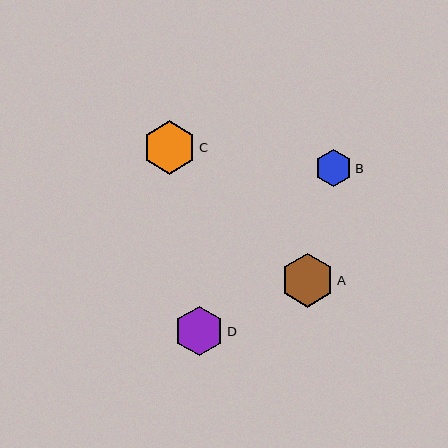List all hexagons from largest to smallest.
From largest to smallest: C, A, D, B.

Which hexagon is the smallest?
Hexagon B is the smallest with a size of approximately 38 pixels.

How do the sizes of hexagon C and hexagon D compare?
Hexagon C and hexagon D are approximately the same size.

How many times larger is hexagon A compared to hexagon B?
Hexagon A is approximately 1.4 times the size of hexagon B.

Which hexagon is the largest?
Hexagon C is the largest with a size of approximately 54 pixels.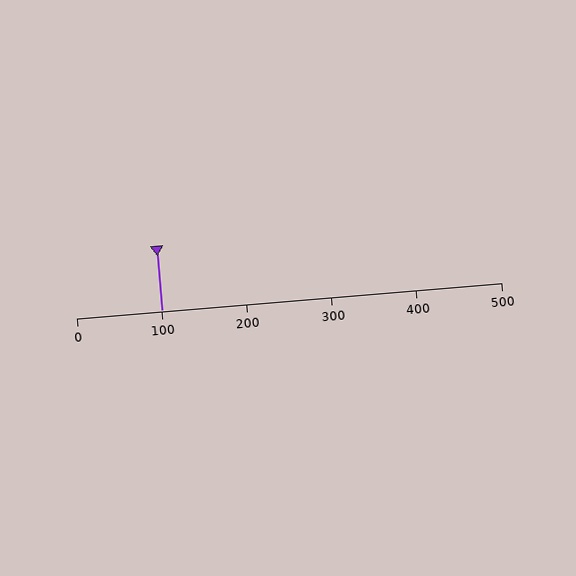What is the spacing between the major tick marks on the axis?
The major ticks are spaced 100 apart.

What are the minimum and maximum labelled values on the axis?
The axis runs from 0 to 500.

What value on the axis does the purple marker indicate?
The marker indicates approximately 100.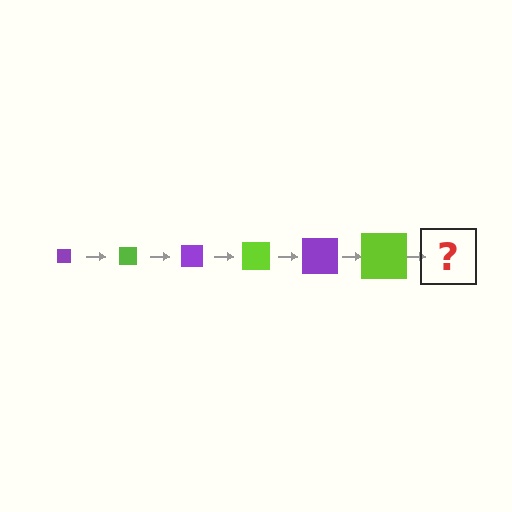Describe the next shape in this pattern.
It should be a purple square, larger than the previous one.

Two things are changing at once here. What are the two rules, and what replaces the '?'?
The two rules are that the square grows larger each step and the color cycles through purple and lime. The '?' should be a purple square, larger than the previous one.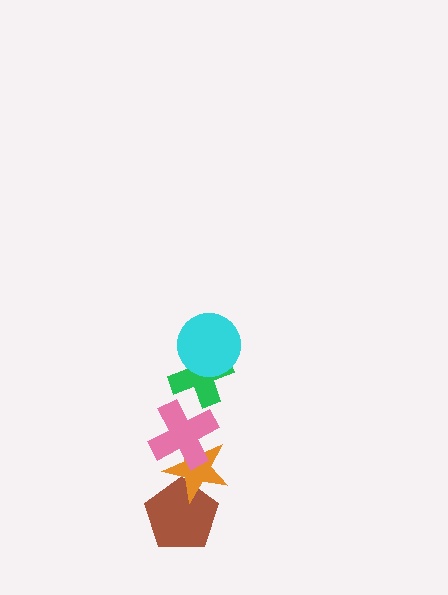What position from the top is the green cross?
The green cross is 2nd from the top.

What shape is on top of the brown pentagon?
The orange star is on top of the brown pentagon.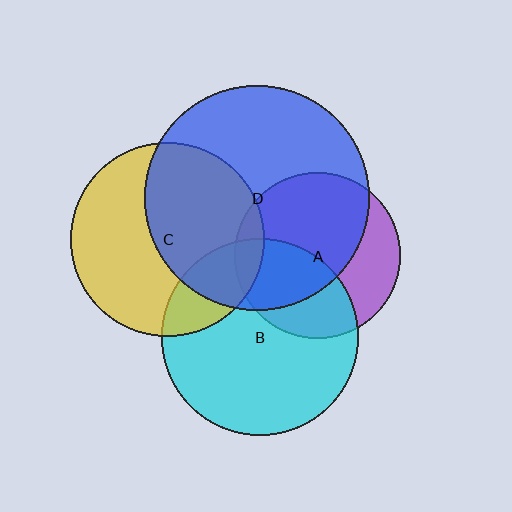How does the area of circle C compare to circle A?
Approximately 1.4 times.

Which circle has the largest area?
Circle D (blue).